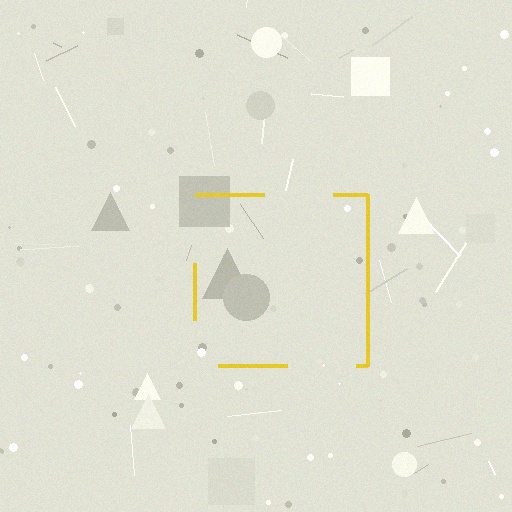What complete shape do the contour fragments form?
The contour fragments form a square.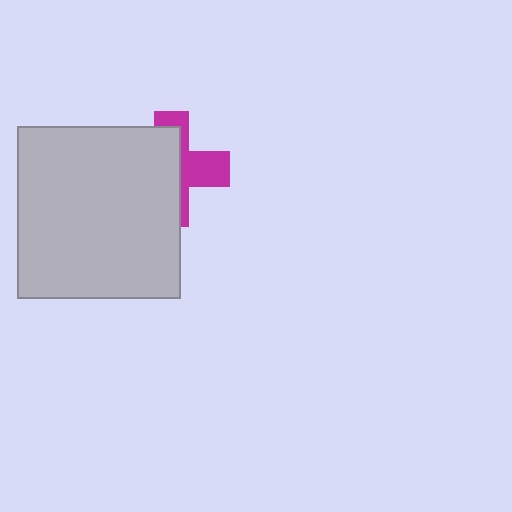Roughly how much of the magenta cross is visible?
A small part of it is visible (roughly 39%).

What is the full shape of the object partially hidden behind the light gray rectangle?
The partially hidden object is a magenta cross.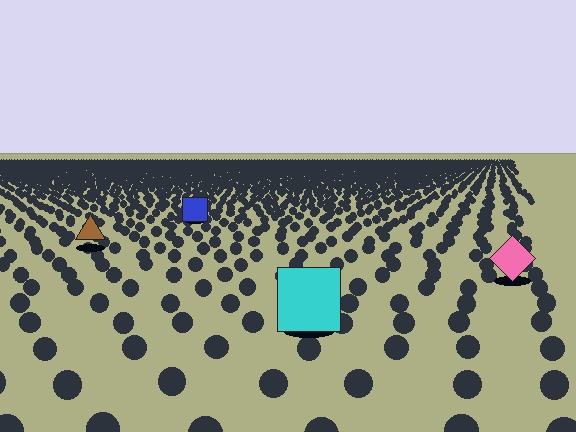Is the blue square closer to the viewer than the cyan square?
No. The cyan square is closer — you can tell from the texture gradient: the ground texture is coarser near it.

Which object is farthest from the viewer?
The blue square is farthest from the viewer. It appears smaller and the ground texture around it is denser.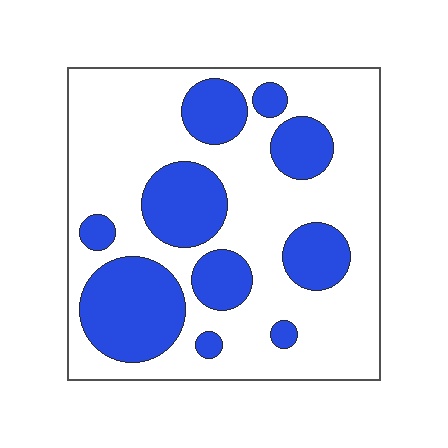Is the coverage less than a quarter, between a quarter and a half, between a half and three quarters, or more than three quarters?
Between a quarter and a half.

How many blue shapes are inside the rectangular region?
10.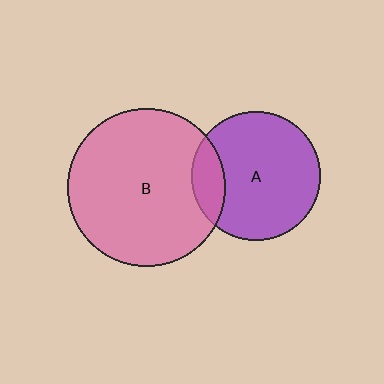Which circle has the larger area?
Circle B (pink).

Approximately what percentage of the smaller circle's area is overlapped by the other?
Approximately 15%.